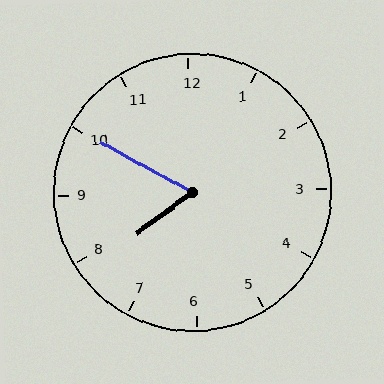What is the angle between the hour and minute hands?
Approximately 65 degrees.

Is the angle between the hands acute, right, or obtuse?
It is acute.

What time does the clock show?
7:50.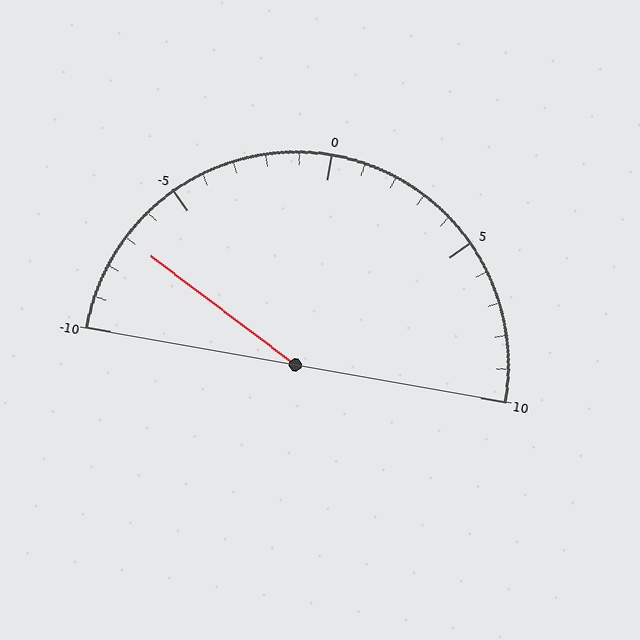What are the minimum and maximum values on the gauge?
The gauge ranges from -10 to 10.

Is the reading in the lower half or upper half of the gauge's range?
The reading is in the lower half of the range (-10 to 10).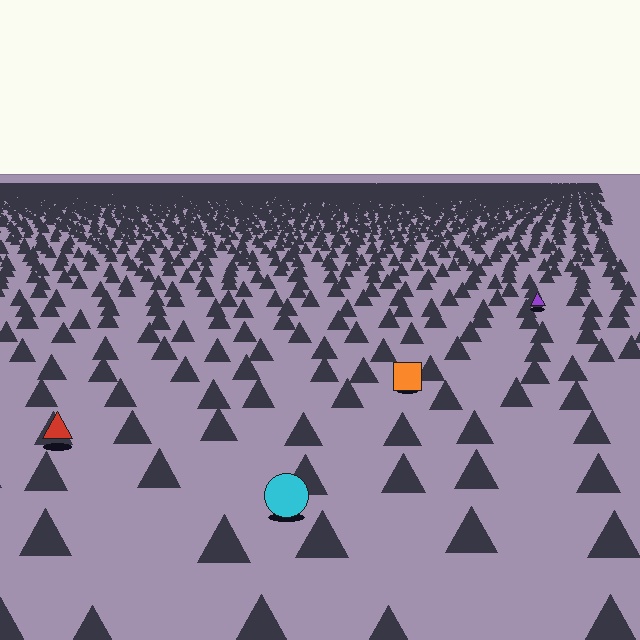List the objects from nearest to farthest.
From nearest to farthest: the cyan circle, the red triangle, the orange square, the purple triangle.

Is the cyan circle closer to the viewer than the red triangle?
Yes. The cyan circle is closer — you can tell from the texture gradient: the ground texture is coarser near it.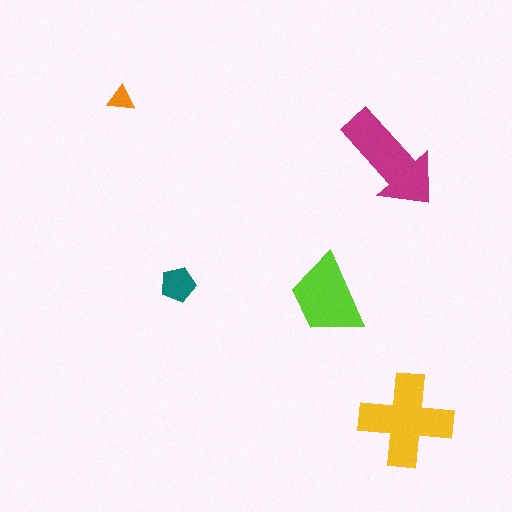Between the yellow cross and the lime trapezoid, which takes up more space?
The yellow cross.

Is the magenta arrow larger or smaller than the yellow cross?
Smaller.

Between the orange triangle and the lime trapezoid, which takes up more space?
The lime trapezoid.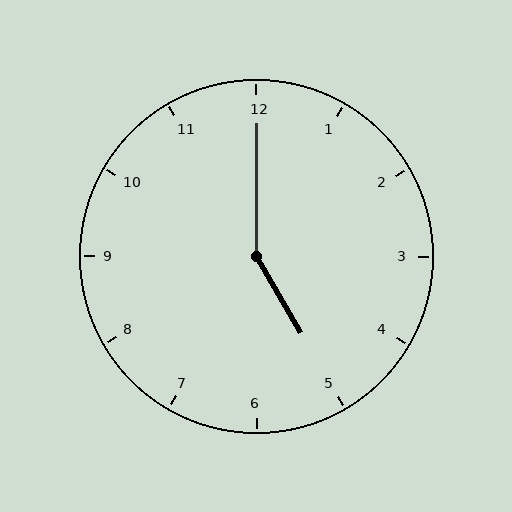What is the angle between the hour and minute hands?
Approximately 150 degrees.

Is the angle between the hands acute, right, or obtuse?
It is obtuse.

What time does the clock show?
5:00.